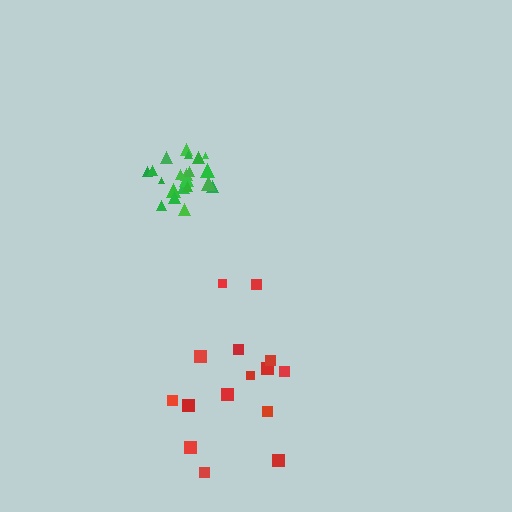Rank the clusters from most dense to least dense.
green, red.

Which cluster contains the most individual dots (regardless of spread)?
Green (21).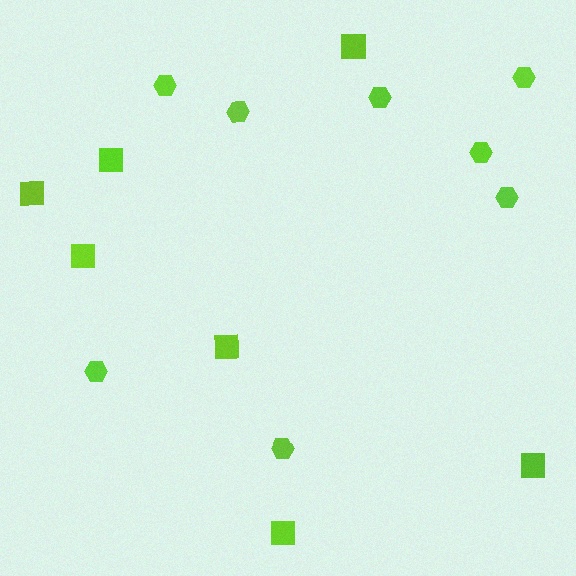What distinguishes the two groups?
There are 2 groups: one group of squares (7) and one group of hexagons (8).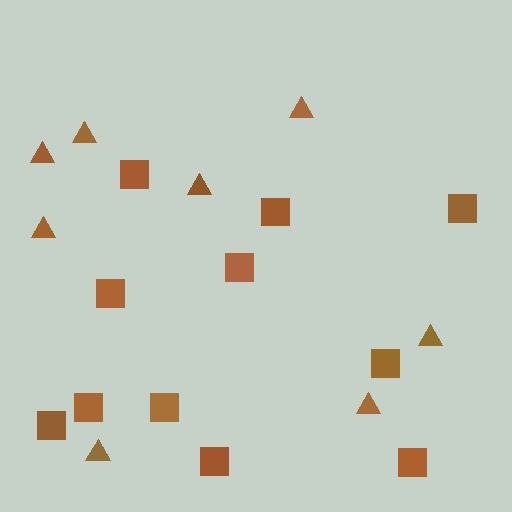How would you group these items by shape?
There are 2 groups: one group of triangles (8) and one group of squares (11).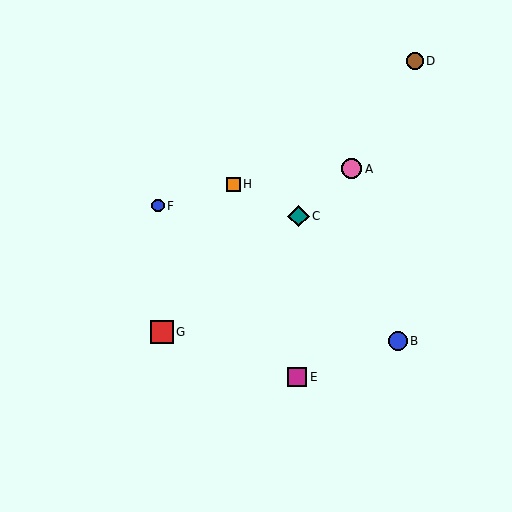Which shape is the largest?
The red square (labeled G) is the largest.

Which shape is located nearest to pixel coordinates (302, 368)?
The magenta square (labeled E) at (297, 377) is nearest to that location.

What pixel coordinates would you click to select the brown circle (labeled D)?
Click at (415, 61) to select the brown circle D.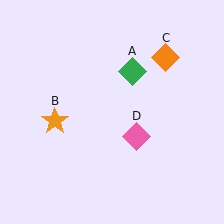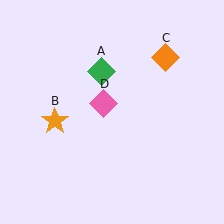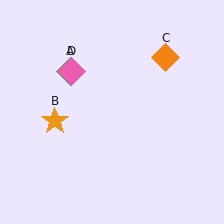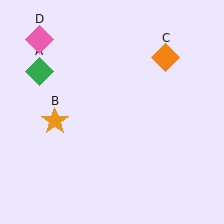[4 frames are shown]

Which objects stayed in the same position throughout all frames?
Orange star (object B) and orange diamond (object C) remained stationary.